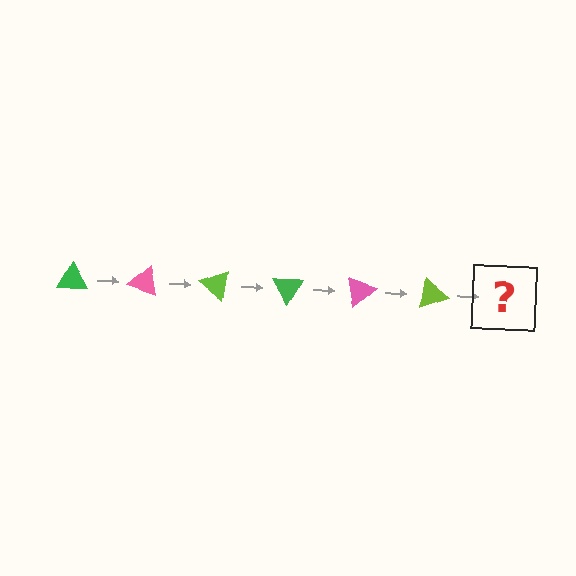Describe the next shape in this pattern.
It should be a green triangle, rotated 120 degrees from the start.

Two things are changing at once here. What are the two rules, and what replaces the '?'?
The two rules are that it rotates 20 degrees each step and the color cycles through green, pink, and lime. The '?' should be a green triangle, rotated 120 degrees from the start.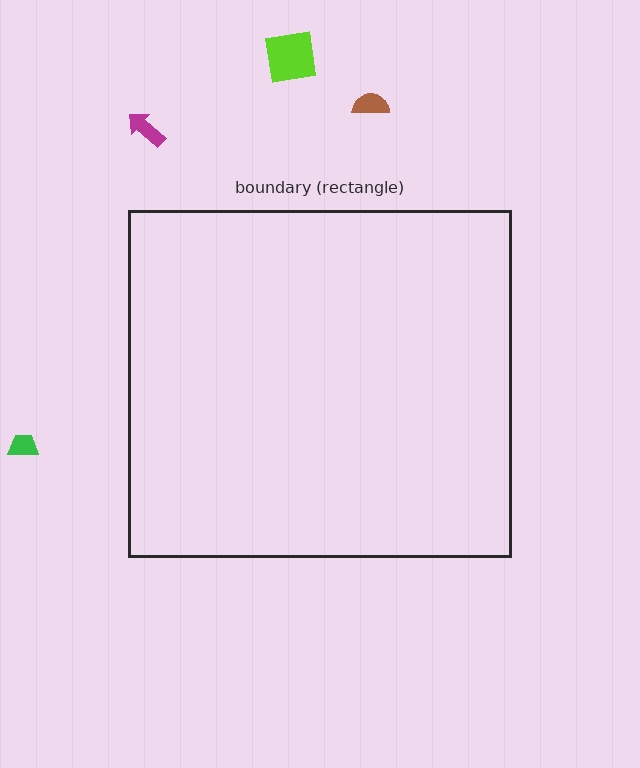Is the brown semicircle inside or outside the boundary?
Outside.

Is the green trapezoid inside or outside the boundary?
Outside.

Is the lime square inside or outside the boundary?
Outside.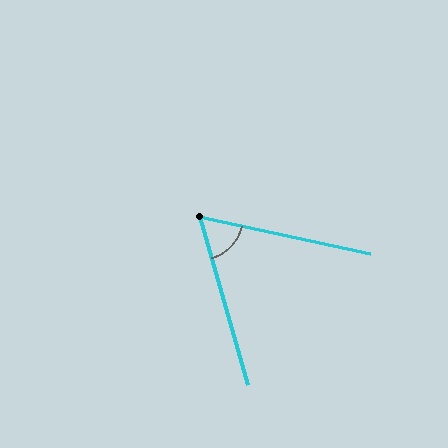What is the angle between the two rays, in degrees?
Approximately 62 degrees.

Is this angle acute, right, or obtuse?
It is acute.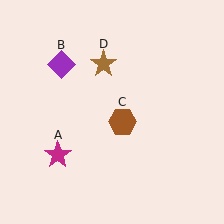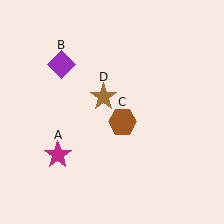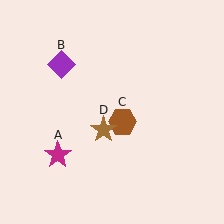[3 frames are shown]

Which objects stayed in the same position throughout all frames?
Magenta star (object A) and purple diamond (object B) and brown hexagon (object C) remained stationary.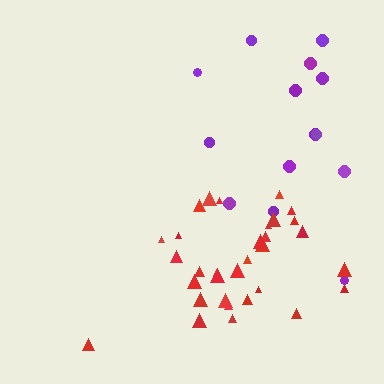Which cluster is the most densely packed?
Red.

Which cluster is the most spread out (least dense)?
Purple.